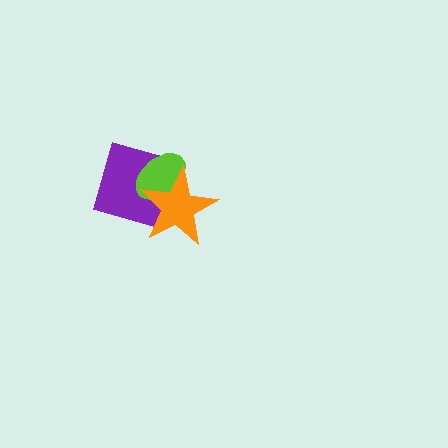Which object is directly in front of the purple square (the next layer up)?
The lime ellipse is directly in front of the purple square.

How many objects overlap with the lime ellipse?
2 objects overlap with the lime ellipse.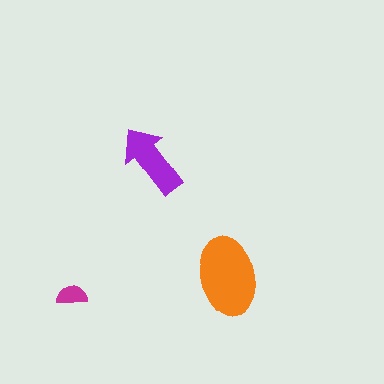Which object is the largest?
The orange ellipse.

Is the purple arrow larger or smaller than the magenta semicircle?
Larger.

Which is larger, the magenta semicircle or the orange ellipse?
The orange ellipse.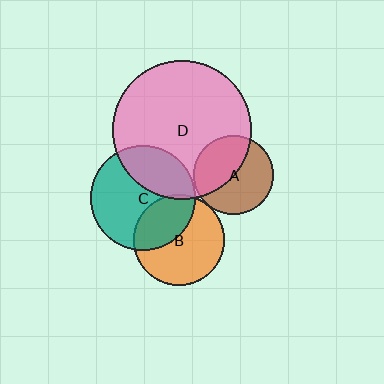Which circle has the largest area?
Circle D (pink).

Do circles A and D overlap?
Yes.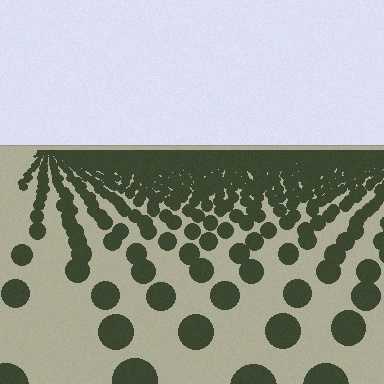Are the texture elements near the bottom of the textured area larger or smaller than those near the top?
Larger. Near the bottom, elements are closer to the viewer and appear at a bigger on-screen size.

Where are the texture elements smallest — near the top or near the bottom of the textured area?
Near the top.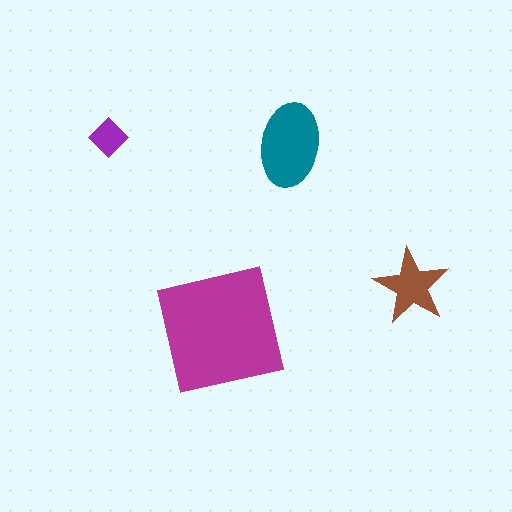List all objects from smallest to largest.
The purple diamond, the brown star, the teal ellipse, the magenta square.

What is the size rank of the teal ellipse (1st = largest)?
2nd.